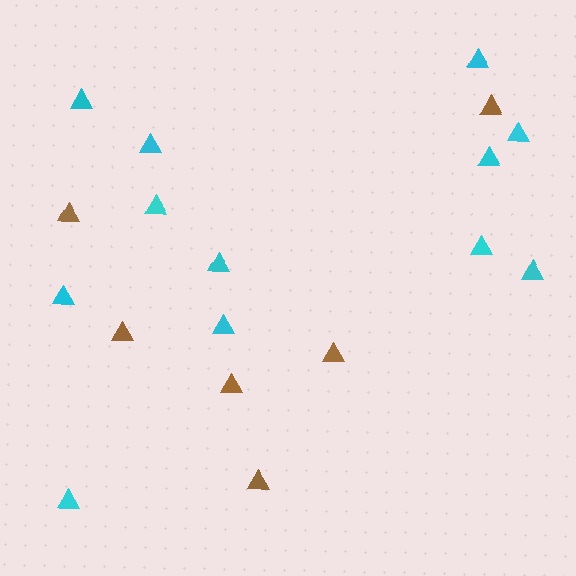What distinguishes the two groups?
There are 2 groups: one group of cyan triangles (12) and one group of brown triangles (6).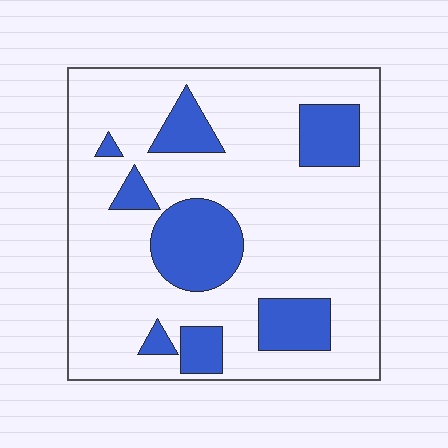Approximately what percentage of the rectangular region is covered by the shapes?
Approximately 20%.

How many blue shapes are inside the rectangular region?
8.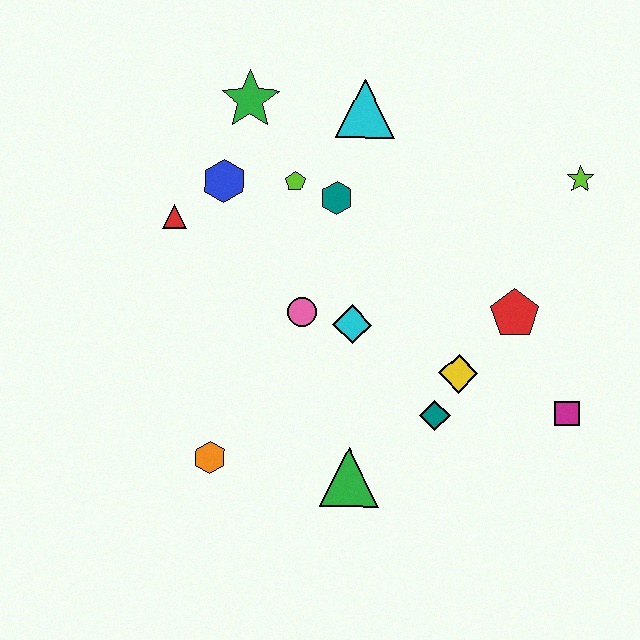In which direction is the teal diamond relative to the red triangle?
The teal diamond is to the right of the red triangle.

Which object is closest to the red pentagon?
The yellow diamond is closest to the red pentagon.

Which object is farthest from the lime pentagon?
The magenta square is farthest from the lime pentagon.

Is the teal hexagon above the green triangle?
Yes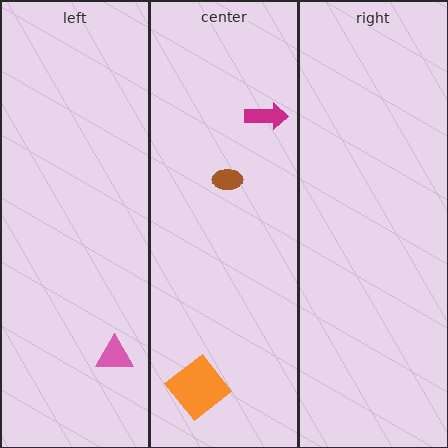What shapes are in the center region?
The brown ellipse, the orange diamond, the magenta arrow.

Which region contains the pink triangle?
The left region.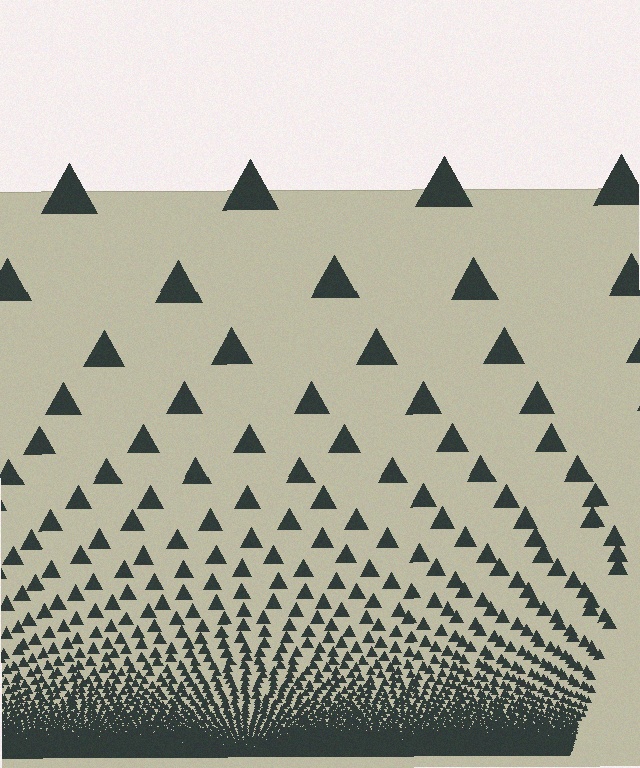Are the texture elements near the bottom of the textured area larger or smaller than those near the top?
Smaller. The gradient is inverted — elements near the bottom are smaller and denser.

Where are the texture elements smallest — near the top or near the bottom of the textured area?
Near the bottom.